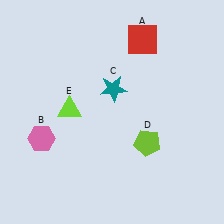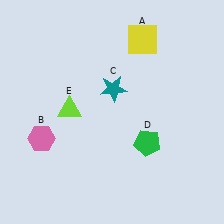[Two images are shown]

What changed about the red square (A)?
In Image 1, A is red. In Image 2, it changed to yellow.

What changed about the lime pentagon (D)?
In Image 1, D is lime. In Image 2, it changed to green.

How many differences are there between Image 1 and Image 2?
There are 2 differences between the two images.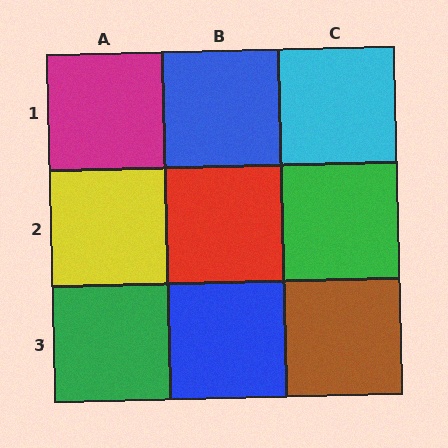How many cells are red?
1 cell is red.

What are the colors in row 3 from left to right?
Green, blue, brown.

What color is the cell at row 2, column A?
Yellow.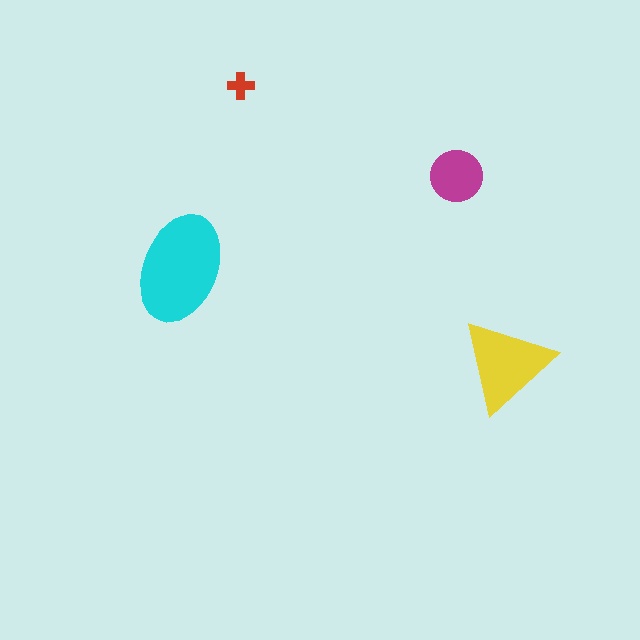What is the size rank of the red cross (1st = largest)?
4th.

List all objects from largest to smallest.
The cyan ellipse, the yellow triangle, the magenta circle, the red cross.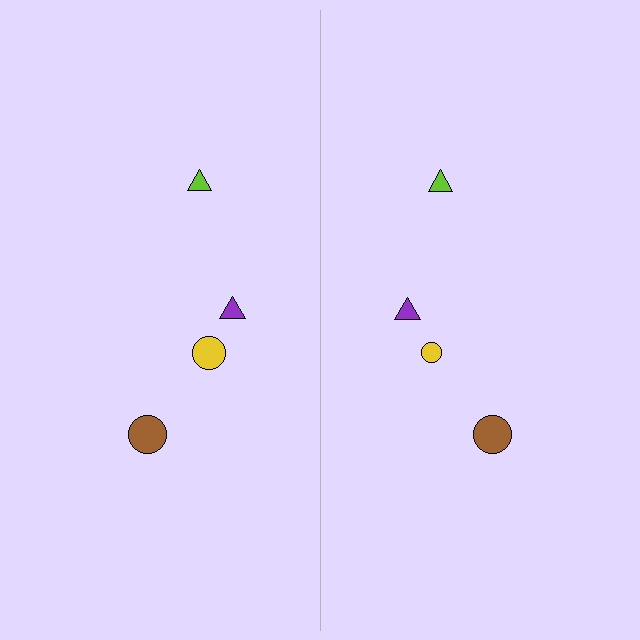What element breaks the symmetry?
The yellow circle on the right side has a different size than its mirror counterpart.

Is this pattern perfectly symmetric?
No, the pattern is not perfectly symmetric. The yellow circle on the right side has a different size than its mirror counterpart.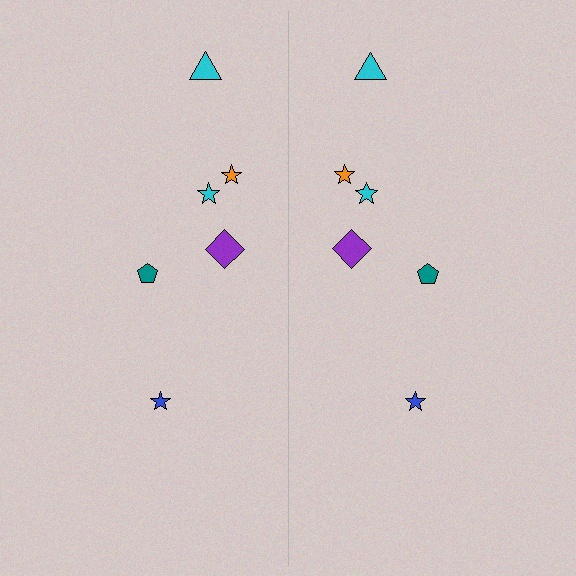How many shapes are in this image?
There are 12 shapes in this image.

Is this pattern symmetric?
Yes, this pattern has bilateral (reflection) symmetry.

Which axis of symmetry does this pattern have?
The pattern has a vertical axis of symmetry running through the center of the image.